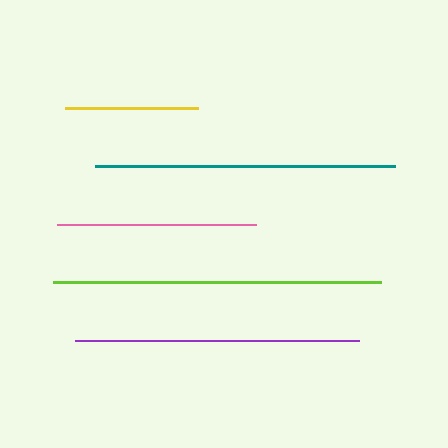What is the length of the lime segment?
The lime segment is approximately 328 pixels long.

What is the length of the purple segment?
The purple segment is approximately 284 pixels long.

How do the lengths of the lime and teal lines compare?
The lime and teal lines are approximately the same length.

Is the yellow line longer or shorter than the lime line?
The lime line is longer than the yellow line.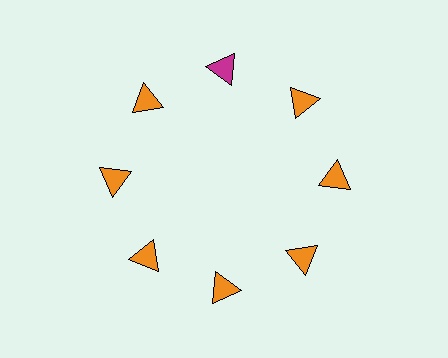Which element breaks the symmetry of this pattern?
The magenta triangle at roughly the 12 o'clock position breaks the symmetry. All other shapes are orange triangles.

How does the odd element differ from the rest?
It has a different color: magenta instead of orange.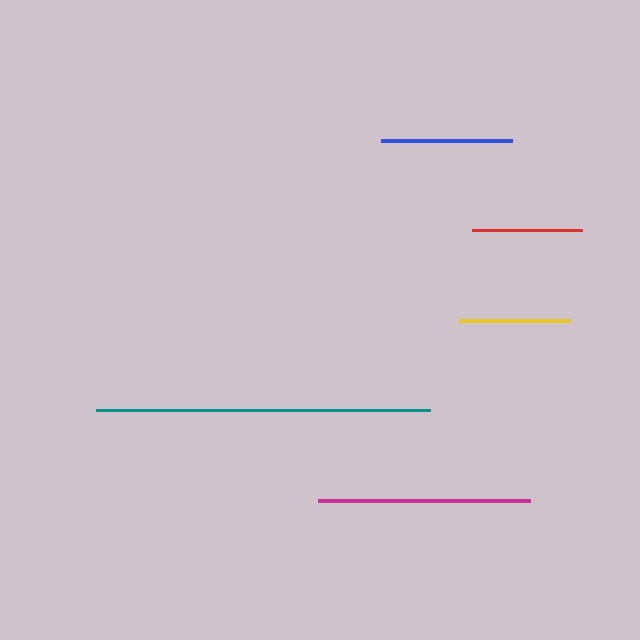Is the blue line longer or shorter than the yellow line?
The blue line is longer than the yellow line.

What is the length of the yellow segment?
The yellow segment is approximately 111 pixels long.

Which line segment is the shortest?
The red line is the shortest at approximately 110 pixels.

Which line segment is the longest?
The teal line is the longest at approximately 334 pixels.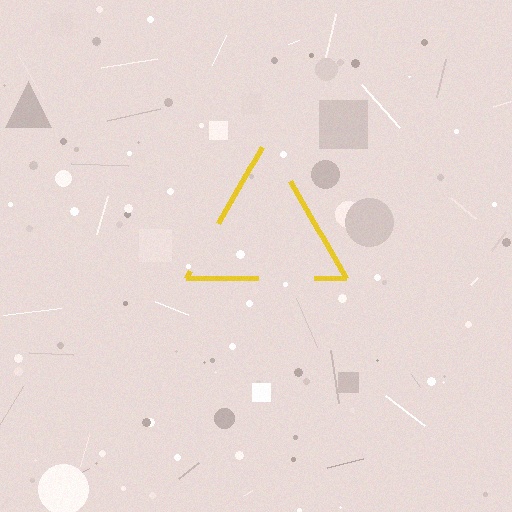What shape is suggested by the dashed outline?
The dashed outline suggests a triangle.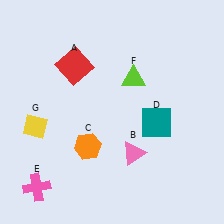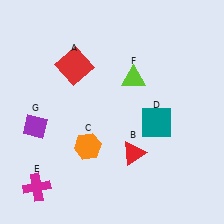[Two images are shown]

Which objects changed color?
B changed from pink to red. E changed from pink to magenta. G changed from yellow to purple.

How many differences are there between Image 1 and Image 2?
There are 3 differences between the two images.